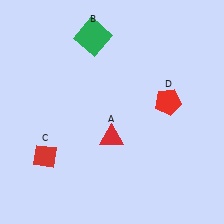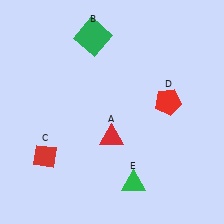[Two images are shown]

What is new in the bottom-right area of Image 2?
A green triangle (E) was added in the bottom-right area of Image 2.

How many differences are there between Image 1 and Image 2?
There is 1 difference between the two images.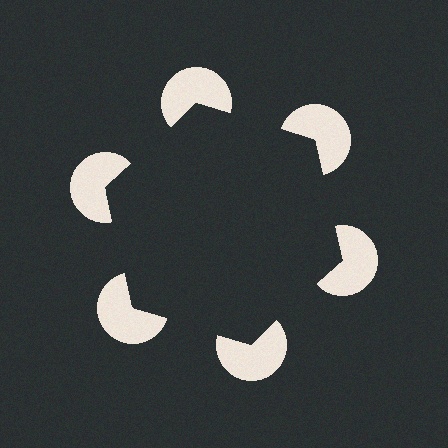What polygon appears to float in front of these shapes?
An illusory hexagon — its edges are inferred from the aligned wedge cuts in the pac-man discs, not physically drawn.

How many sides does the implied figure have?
6 sides.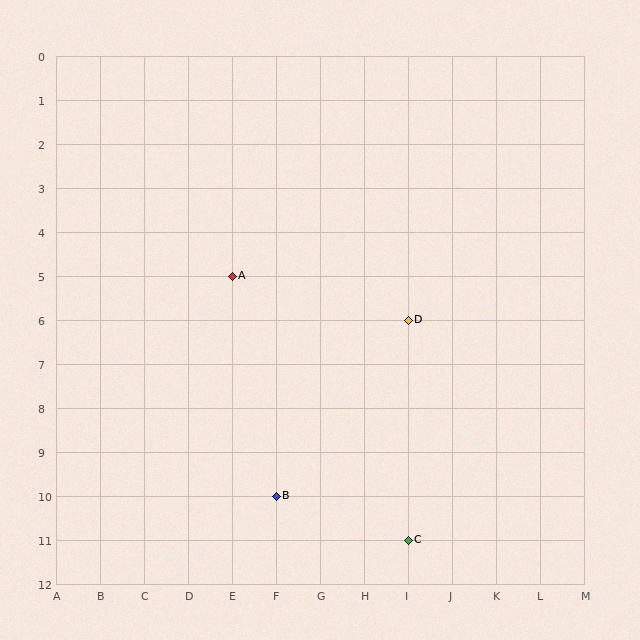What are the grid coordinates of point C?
Point C is at grid coordinates (I, 11).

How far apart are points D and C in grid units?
Points D and C are 5 rows apart.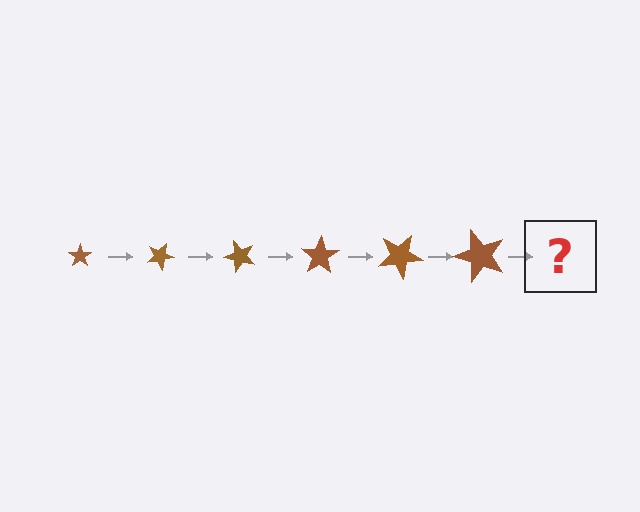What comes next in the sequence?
The next element should be a star, larger than the previous one and rotated 150 degrees from the start.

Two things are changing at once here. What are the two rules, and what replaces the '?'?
The two rules are that the star grows larger each step and it rotates 25 degrees each step. The '?' should be a star, larger than the previous one and rotated 150 degrees from the start.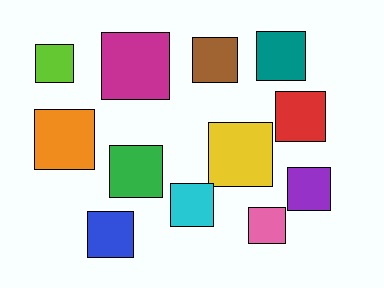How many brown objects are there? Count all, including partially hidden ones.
There is 1 brown object.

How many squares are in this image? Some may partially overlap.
There are 12 squares.